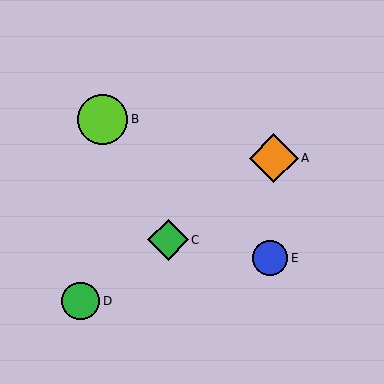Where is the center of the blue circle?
The center of the blue circle is at (270, 258).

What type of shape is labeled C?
Shape C is a green diamond.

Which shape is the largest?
The lime circle (labeled B) is the largest.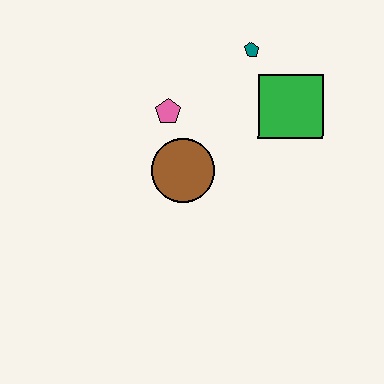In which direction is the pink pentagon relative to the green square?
The pink pentagon is to the left of the green square.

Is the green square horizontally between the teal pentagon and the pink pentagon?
No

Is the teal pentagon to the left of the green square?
Yes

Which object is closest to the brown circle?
The pink pentagon is closest to the brown circle.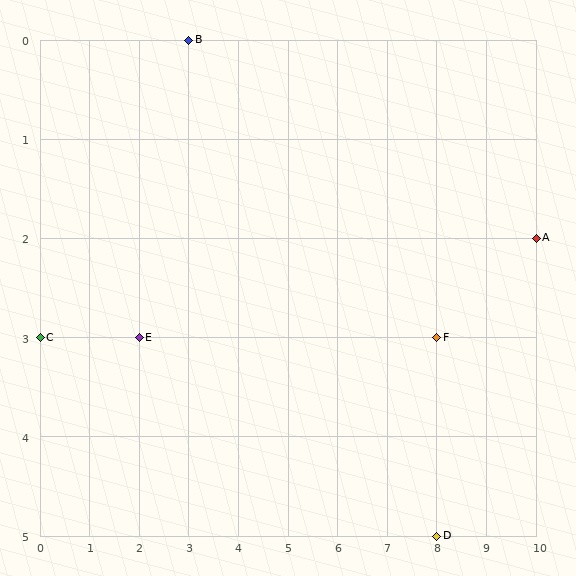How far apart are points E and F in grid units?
Points E and F are 6 columns apart.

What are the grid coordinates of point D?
Point D is at grid coordinates (8, 5).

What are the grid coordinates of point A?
Point A is at grid coordinates (10, 2).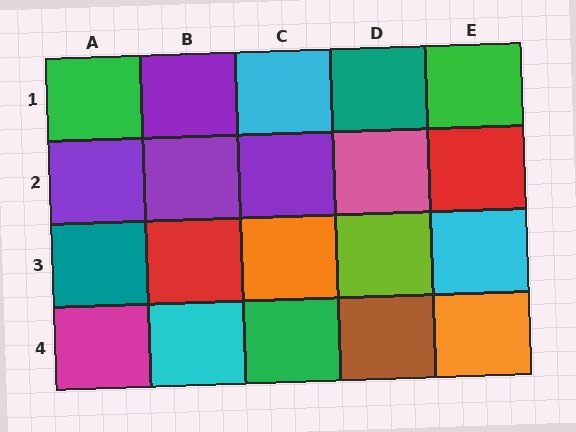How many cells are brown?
1 cell is brown.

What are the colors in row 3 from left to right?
Teal, red, orange, lime, cyan.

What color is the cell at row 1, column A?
Green.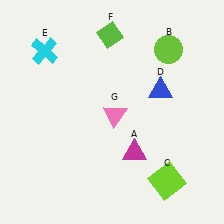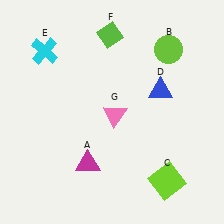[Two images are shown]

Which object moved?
The magenta triangle (A) moved left.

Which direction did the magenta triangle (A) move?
The magenta triangle (A) moved left.